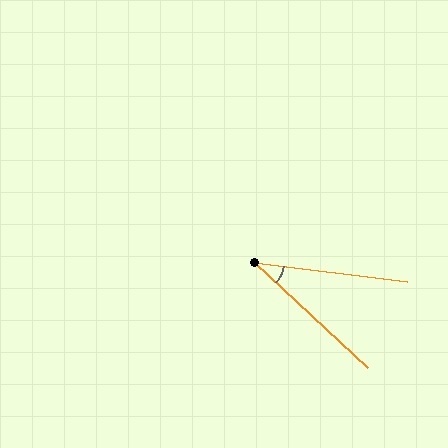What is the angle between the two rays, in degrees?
Approximately 36 degrees.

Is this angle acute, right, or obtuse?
It is acute.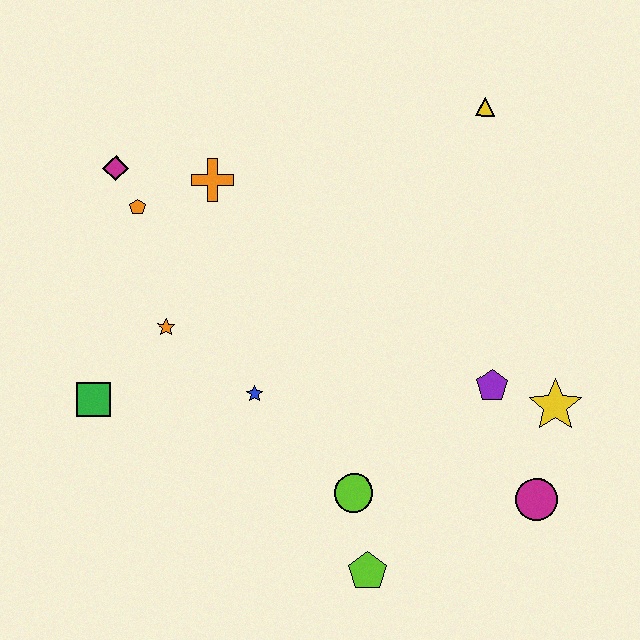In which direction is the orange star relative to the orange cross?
The orange star is below the orange cross.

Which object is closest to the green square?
The orange star is closest to the green square.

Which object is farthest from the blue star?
The yellow triangle is farthest from the blue star.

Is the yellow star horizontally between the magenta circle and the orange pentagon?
No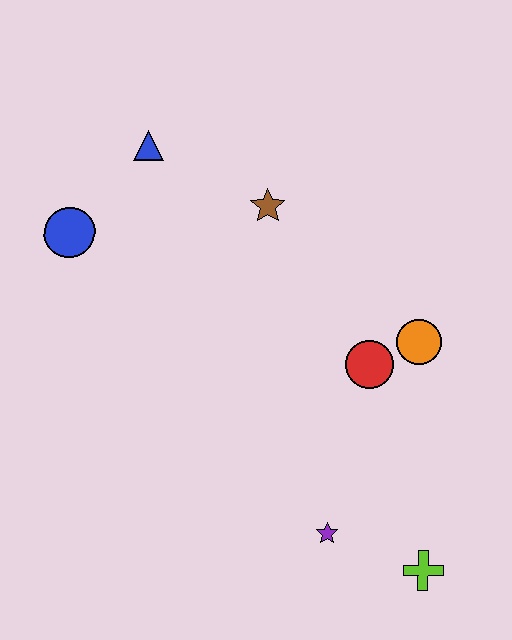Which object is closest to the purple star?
The lime cross is closest to the purple star.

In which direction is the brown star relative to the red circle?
The brown star is above the red circle.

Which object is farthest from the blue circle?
The lime cross is farthest from the blue circle.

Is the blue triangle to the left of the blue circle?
No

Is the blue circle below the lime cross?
No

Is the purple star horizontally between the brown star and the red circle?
Yes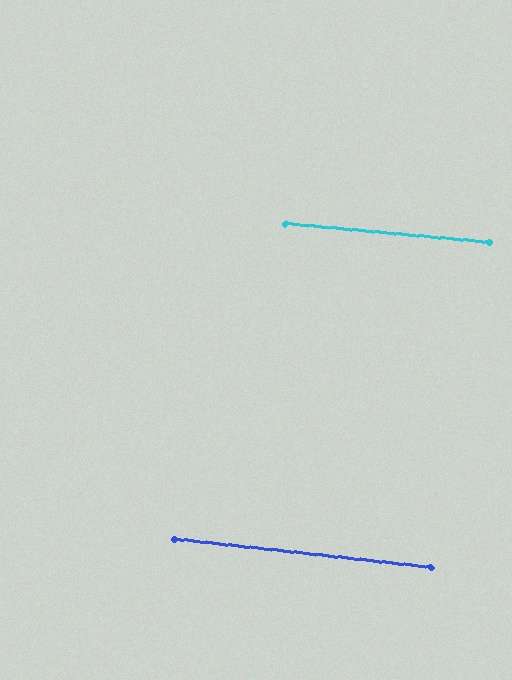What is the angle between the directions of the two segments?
Approximately 1 degree.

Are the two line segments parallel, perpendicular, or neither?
Parallel — their directions differ by only 0.8°.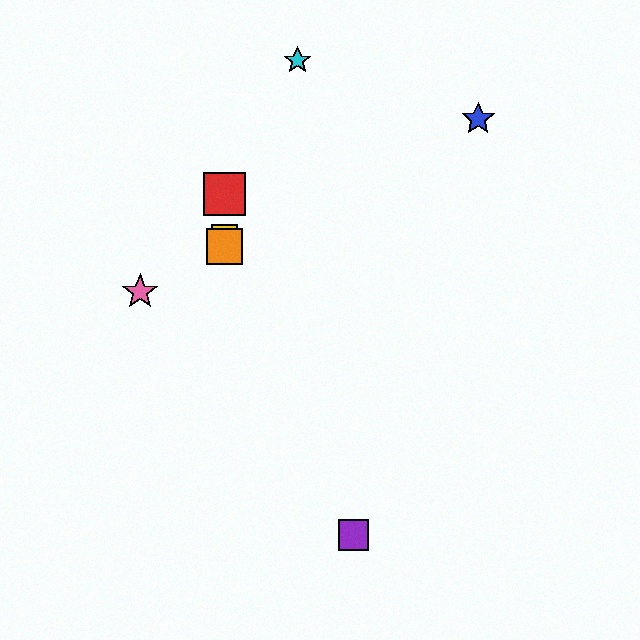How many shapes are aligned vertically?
4 shapes (the red square, the green star, the yellow square, the orange square) are aligned vertically.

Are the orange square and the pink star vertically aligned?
No, the orange square is at x≈224 and the pink star is at x≈140.